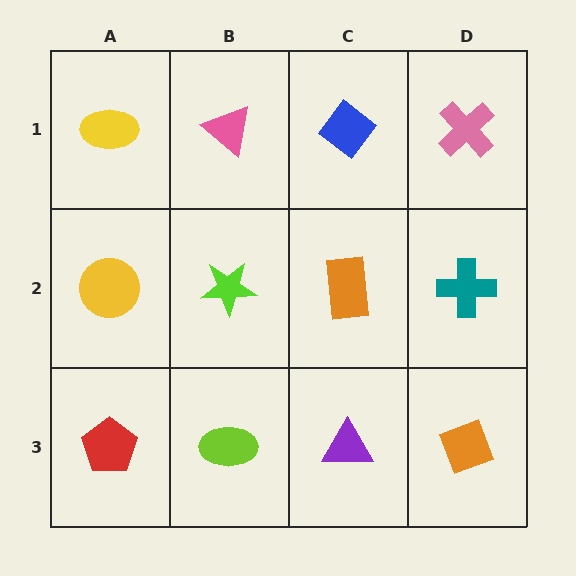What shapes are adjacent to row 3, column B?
A lime star (row 2, column B), a red pentagon (row 3, column A), a purple triangle (row 3, column C).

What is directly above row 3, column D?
A teal cross.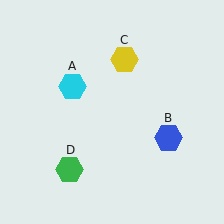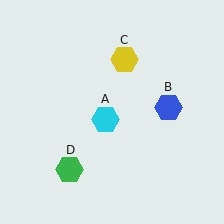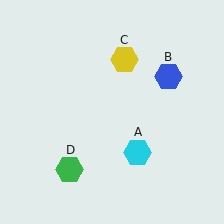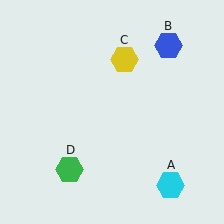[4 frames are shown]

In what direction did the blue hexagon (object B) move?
The blue hexagon (object B) moved up.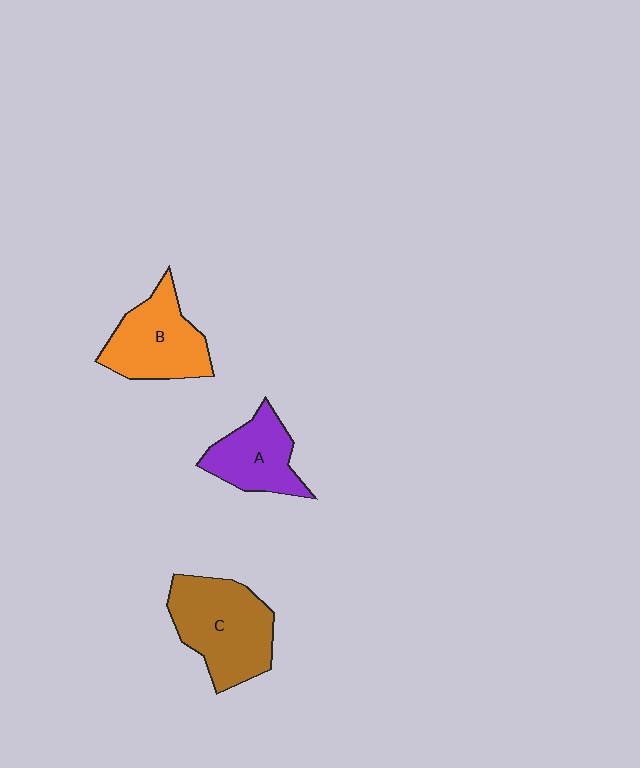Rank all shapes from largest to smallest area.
From largest to smallest: C (brown), B (orange), A (purple).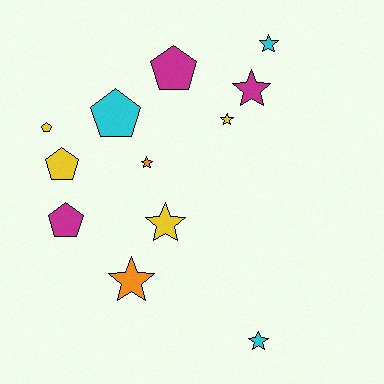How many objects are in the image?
There are 12 objects.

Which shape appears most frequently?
Star, with 7 objects.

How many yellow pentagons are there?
There are 2 yellow pentagons.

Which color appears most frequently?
Yellow, with 4 objects.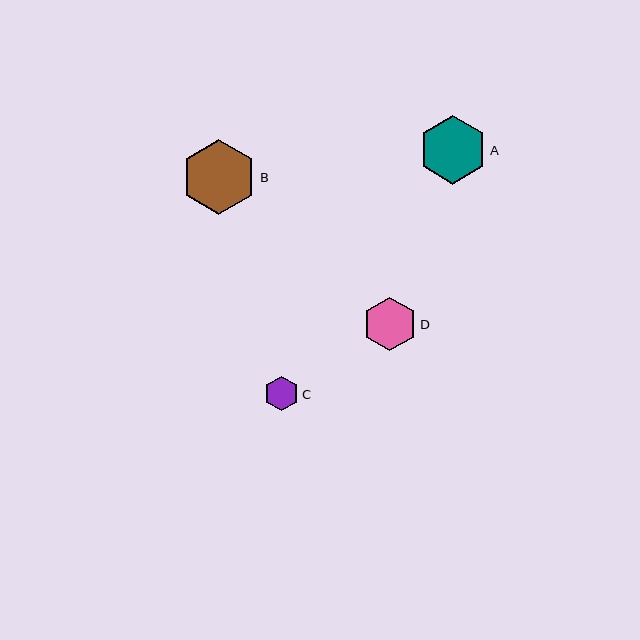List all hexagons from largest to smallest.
From largest to smallest: B, A, D, C.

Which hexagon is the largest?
Hexagon B is the largest with a size of approximately 75 pixels.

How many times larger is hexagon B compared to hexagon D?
Hexagon B is approximately 1.4 times the size of hexagon D.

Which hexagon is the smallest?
Hexagon C is the smallest with a size of approximately 35 pixels.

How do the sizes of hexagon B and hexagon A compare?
Hexagon B and hexagon A are approximately the same size.